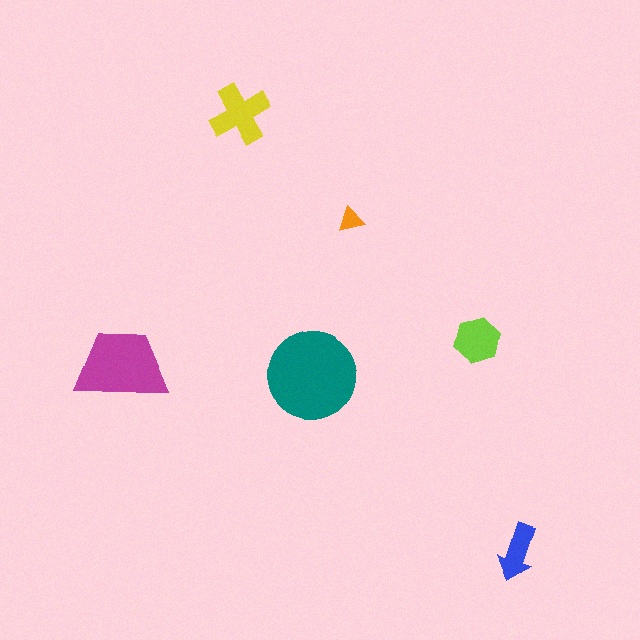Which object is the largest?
The teal circle.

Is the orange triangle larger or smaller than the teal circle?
Smaller.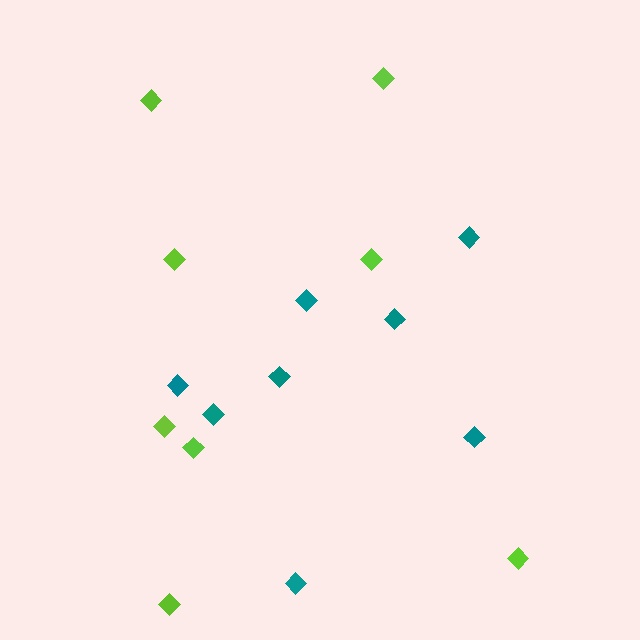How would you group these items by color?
There are 2 groups: one group of teal diamonds (8) and one group of lime diamonds (8).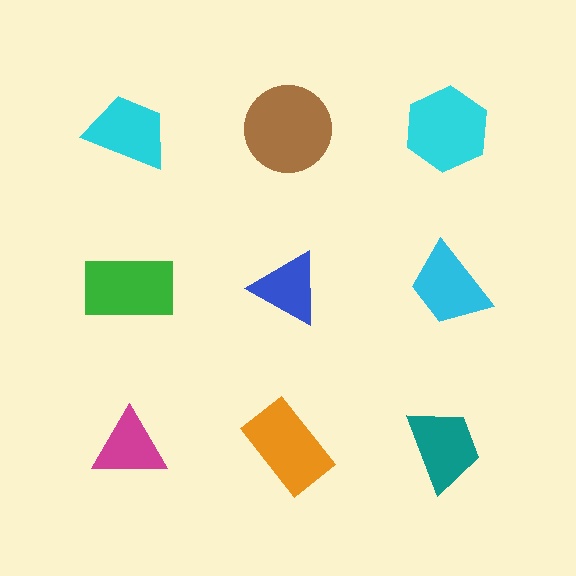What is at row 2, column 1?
A green rectangle.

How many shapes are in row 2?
3 shapes.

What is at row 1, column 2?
A brown circle.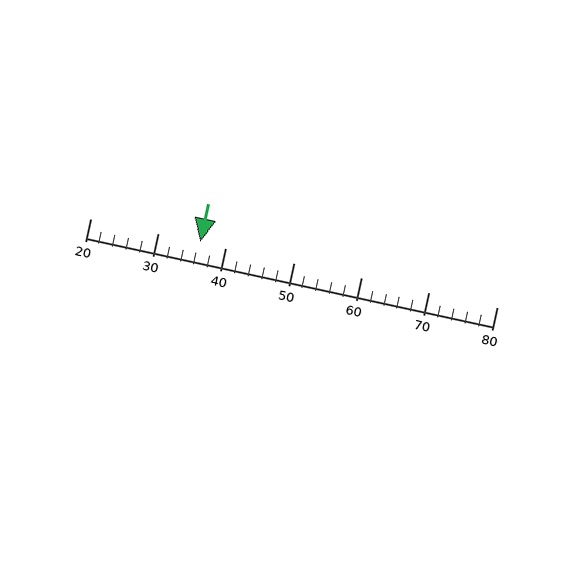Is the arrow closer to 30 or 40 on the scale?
The arrow is closer to 40.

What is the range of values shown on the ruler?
The ruler shows values from 20 to 80.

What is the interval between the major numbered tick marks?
The major tick marks are spaced 10 units apart.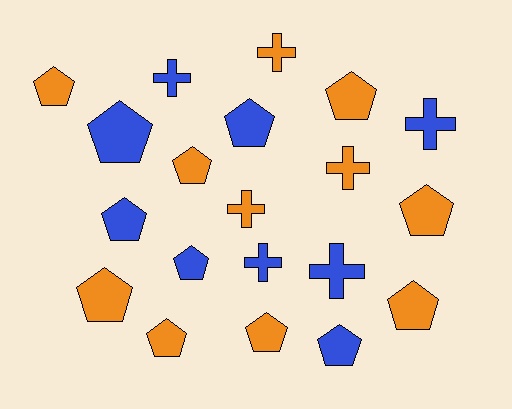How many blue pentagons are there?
There are 5 blue pentagons.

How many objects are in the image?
There are 20 objects.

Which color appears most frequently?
Orange, with 11 objects.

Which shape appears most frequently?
Pentagon, with 13 objects.